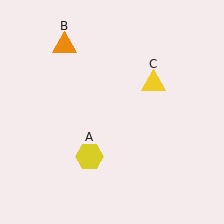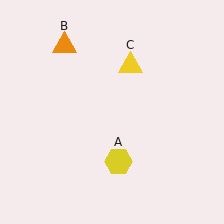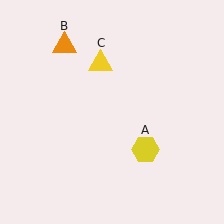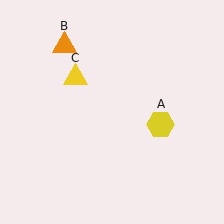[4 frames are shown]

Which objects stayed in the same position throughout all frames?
Orange triangle (object B) remained stationary.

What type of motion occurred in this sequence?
The yellow hexagon (object A), yellow triangle (object C) rotated counterclockwise around the center of the scene.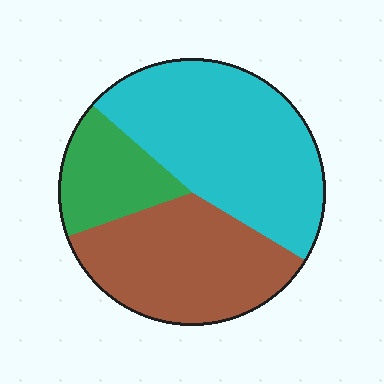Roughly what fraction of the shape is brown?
Brown takes up about three eighths (3/8) of the shape.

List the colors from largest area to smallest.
From largest to smallest: cyan, brown, green.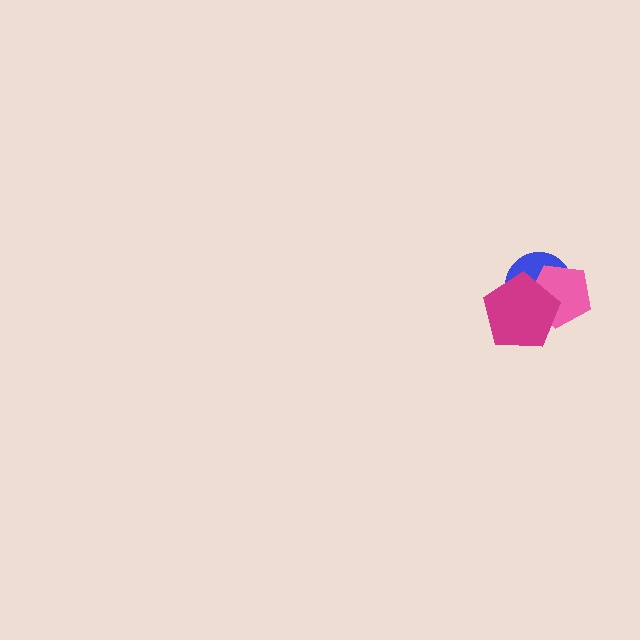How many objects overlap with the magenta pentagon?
2 objects overlap with the magenta pentagon.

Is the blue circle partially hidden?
Yes, it is partially covered by another shape.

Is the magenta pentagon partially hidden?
No, no other shape covers it.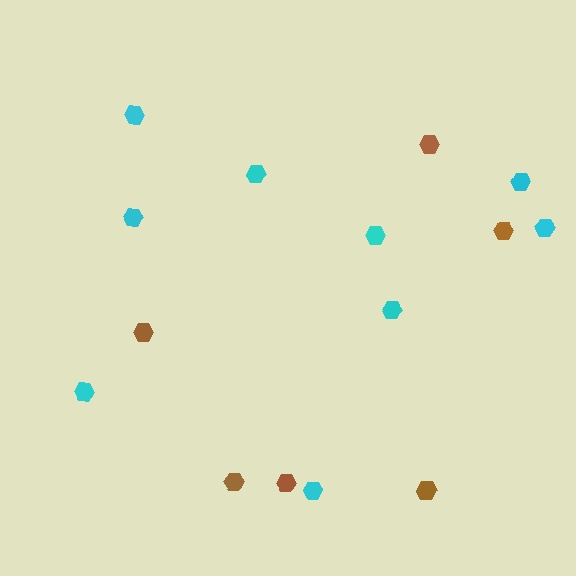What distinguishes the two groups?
There are 2 groups: one group of cyan hexagons (9) and one group of brown hexagons (6).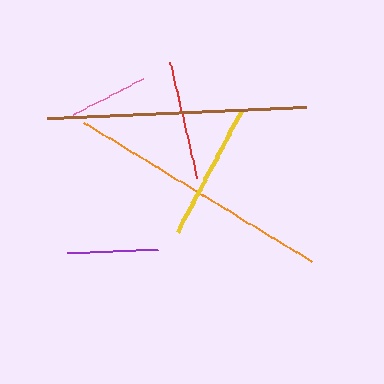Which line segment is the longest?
The orange line is the longest at approximately 267 pixels.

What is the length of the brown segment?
The brown segment is approximately 260 pixels long.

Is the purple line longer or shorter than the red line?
The red line is longer than the purple line.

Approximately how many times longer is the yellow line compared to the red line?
The yellow line is approximately 1.2 times the length of the red line.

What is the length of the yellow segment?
The yellow segment is approximately 137 pixels long.